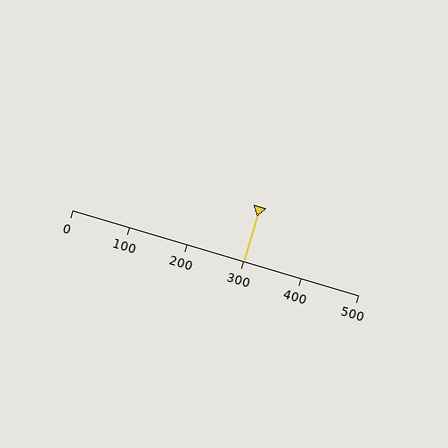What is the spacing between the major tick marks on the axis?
The major ticks are spaced 100 apart.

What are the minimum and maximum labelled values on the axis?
The axis runs from 0 to 500.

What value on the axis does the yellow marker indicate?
The marker indicates approximately 300.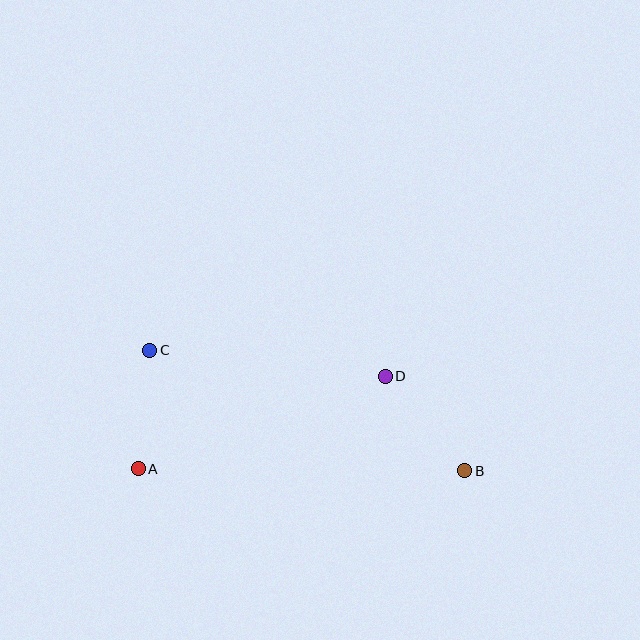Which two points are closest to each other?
Points A and C are closest to each other.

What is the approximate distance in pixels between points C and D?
The distance between C and D is approximately 237 pixels.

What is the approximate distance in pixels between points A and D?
The distance between A and D is approximately 264 pixels.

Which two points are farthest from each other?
Points B and C are farthest from each other.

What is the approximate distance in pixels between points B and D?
The distance between B and D is approximately 124 pixels.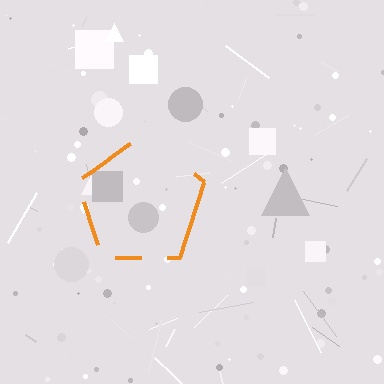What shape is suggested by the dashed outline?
The dashed outline suggests a pentagon.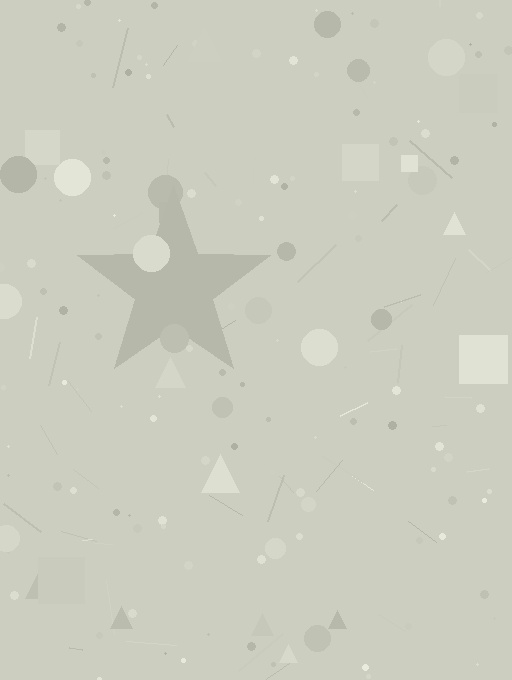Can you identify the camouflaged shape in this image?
The camouflaged shape is a star.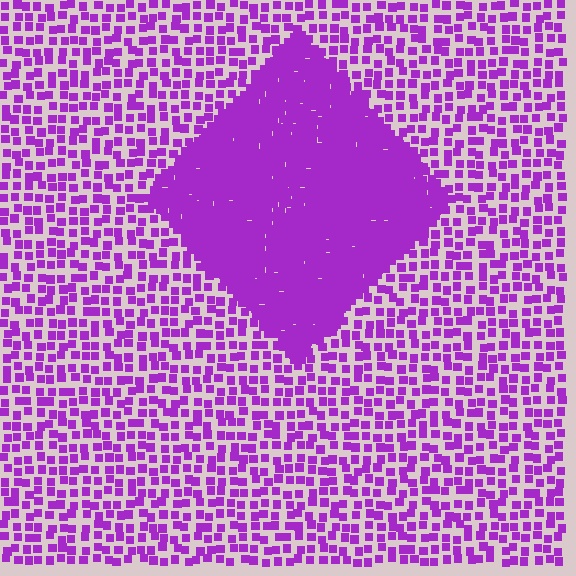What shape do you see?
I see a diamond.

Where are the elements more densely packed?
The elements are more densely packed inside the diamond boundary.